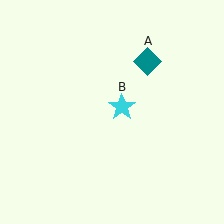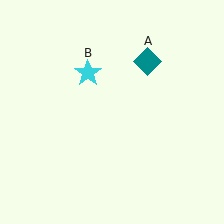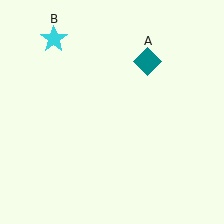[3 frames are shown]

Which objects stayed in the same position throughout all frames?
Teal diamond (object A) remained stationary.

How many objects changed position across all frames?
1 object changed position: cyan star (object B).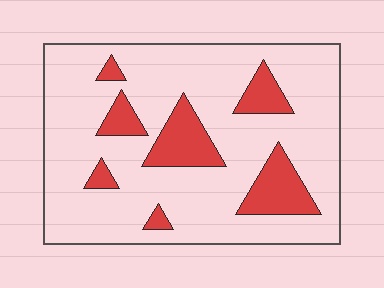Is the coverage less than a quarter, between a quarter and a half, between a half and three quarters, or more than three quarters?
Less than a quarter.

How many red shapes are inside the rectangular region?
7.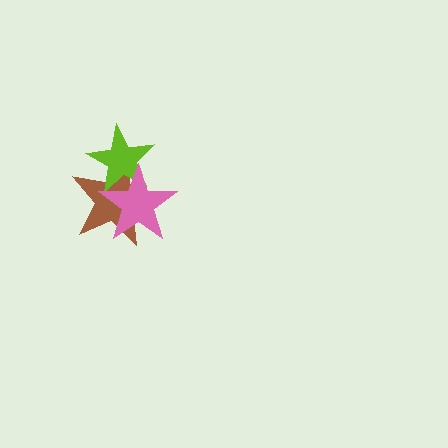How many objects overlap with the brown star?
2 objects overlap with the brown star.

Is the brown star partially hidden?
Yes, it is partially covered by another shape.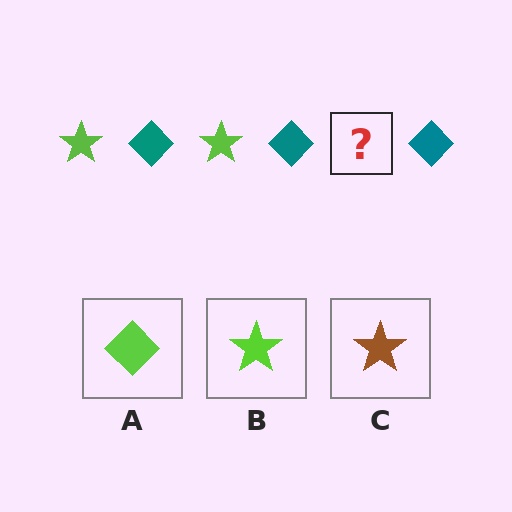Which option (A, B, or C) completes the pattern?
B.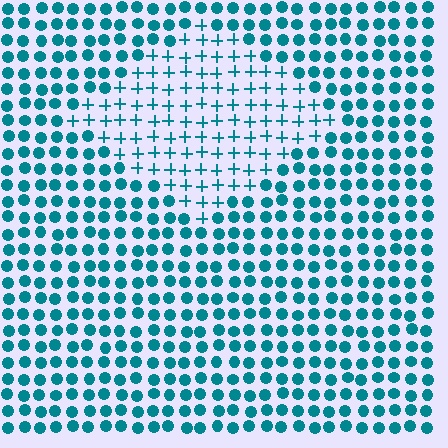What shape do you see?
I see a diamond.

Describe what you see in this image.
The image is filled with small teal elements arranged in a uniform grid. A diamond-shaped region contains plus signs, while the surrounding area contains circles. The boundary is defined purely by the change in element shape.